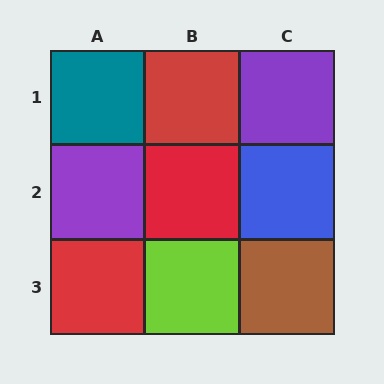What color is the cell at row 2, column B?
Red.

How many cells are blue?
1 cell is blue.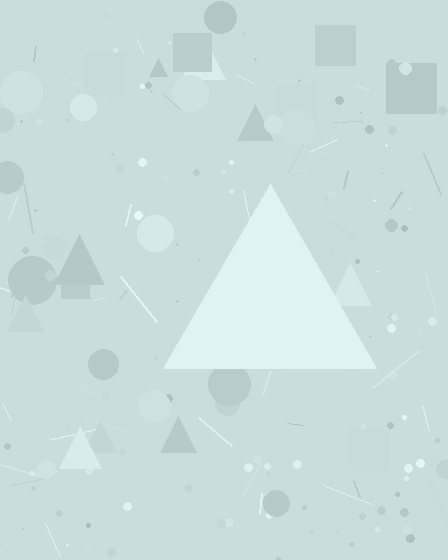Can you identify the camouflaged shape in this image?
The camouflaged shape is a triangle.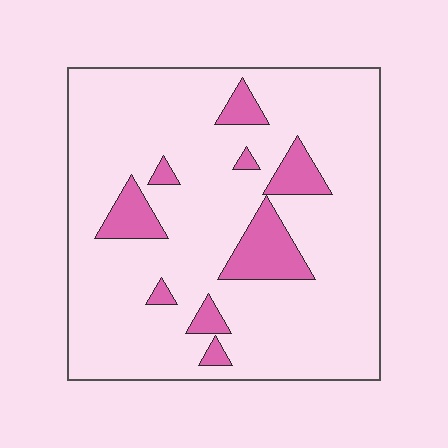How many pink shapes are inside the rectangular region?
9.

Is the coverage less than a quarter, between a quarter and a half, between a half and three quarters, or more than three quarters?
Less than a quarter.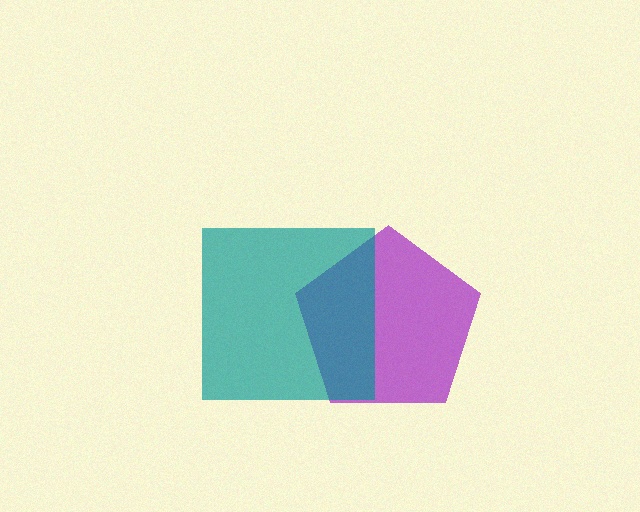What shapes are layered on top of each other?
The layered shapes are: a purple pentagon, a teal square.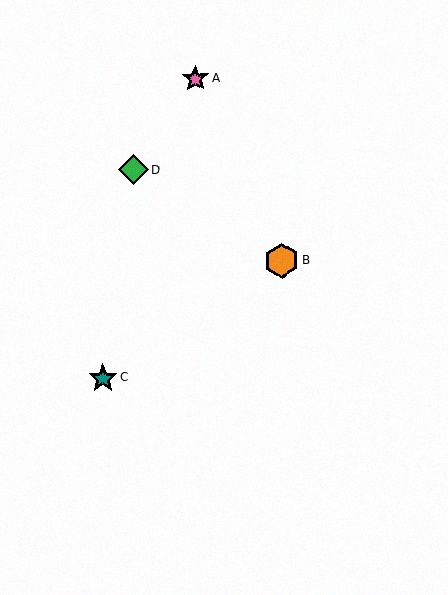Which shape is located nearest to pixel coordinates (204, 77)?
The pink star (labeled A) at (195, 79) is nearest to that location.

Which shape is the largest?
The orange hexagon (labeled B) is the largest.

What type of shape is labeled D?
Shape D is a green diamond.